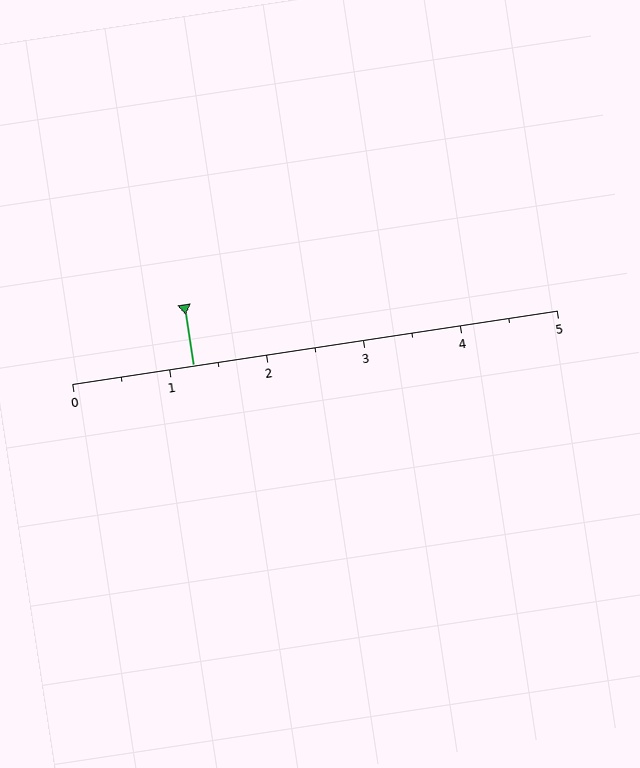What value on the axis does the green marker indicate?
The marker indicates approximately 1.2.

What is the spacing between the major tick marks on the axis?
The major ticks are spaced 1 apart.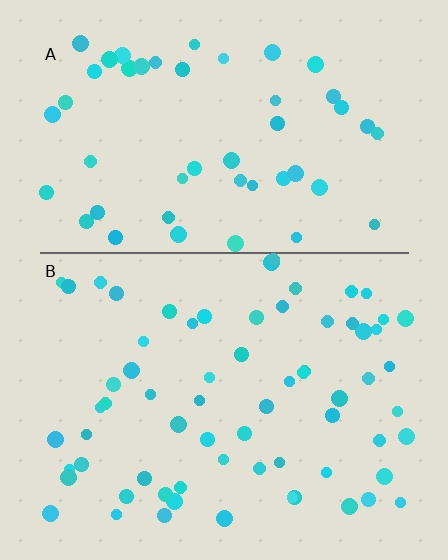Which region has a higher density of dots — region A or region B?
B (the bottom).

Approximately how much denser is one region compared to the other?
Approximately 1.4× — region B over region A.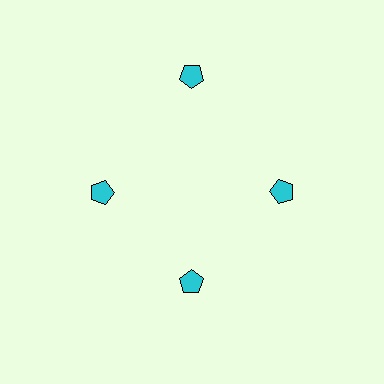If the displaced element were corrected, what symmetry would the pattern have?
It would have 4-fold rotational symmetry — the pattern would map onto itself every 90 degrees.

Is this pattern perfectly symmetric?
No. The 4 cyan pentagons are arranged in a ring, but one element near the 12 o'clock position is pushed outward from the center, breaking the 4-fold rotational symmetry.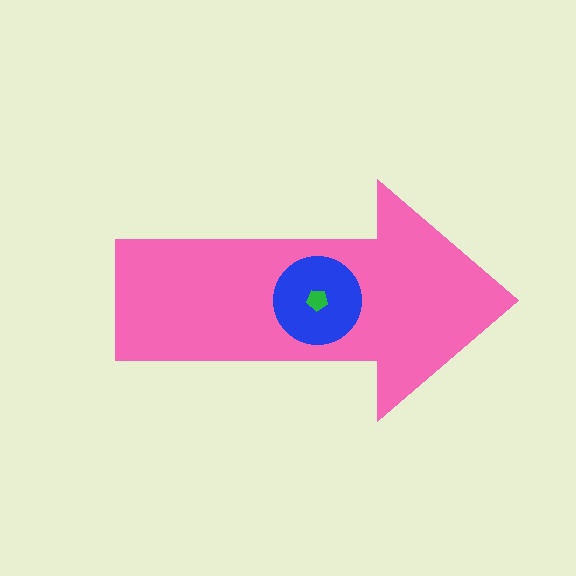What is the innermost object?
The green pentagon.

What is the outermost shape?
The pink arrow.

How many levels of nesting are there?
3.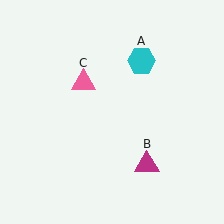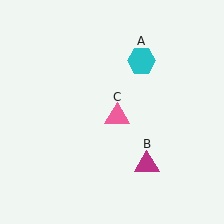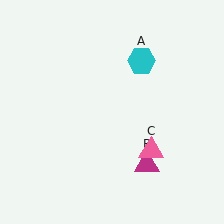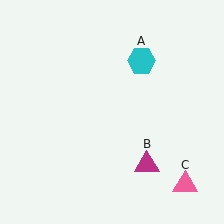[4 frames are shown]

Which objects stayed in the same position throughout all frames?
Cyan hexagon (object A) and magenta triangle (object B) remained stationary.